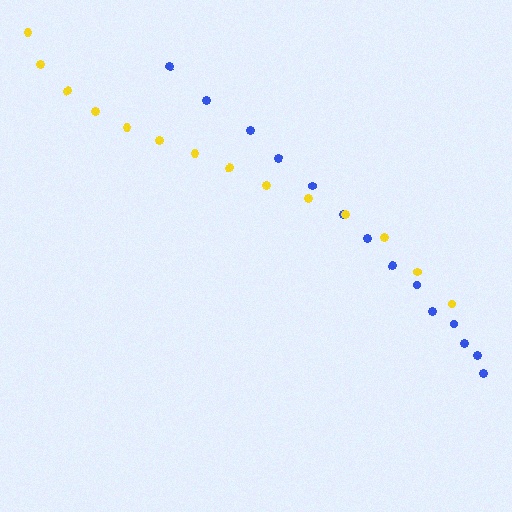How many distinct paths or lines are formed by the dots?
There are 2 distinct paths.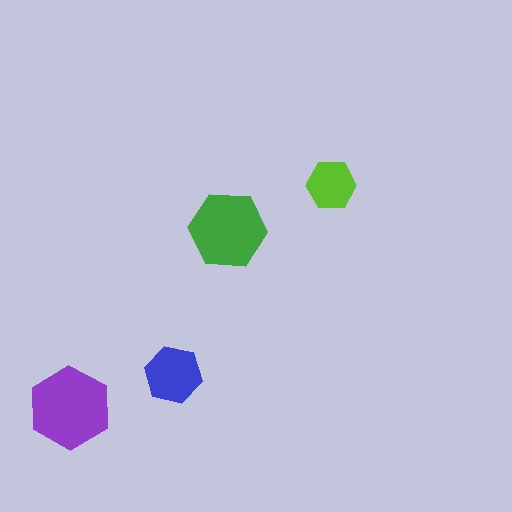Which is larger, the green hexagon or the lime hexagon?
The green one.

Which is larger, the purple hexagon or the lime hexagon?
The purple one.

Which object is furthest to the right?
The lime hexagon is rightmost.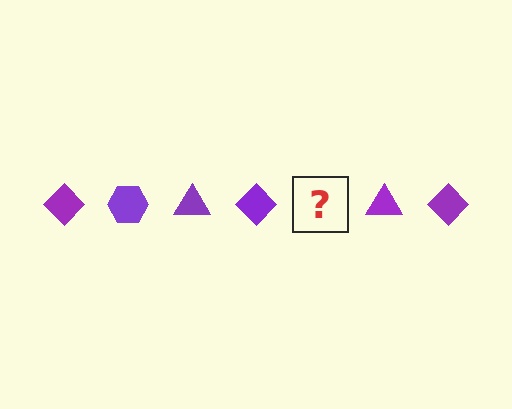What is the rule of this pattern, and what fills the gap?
The rule is that the pattern cycles through diamond, hexagon, triangle shapes in purple. The gap should be filled with a purple hexagon.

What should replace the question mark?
The question mark should be replaced with a purple hexagon.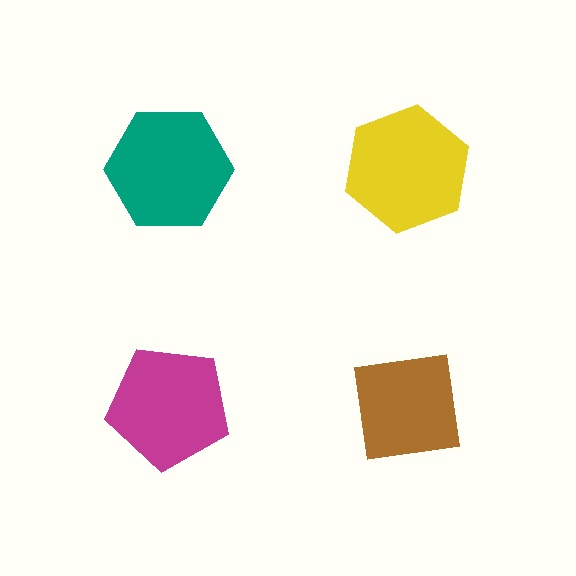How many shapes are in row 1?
2 shapes.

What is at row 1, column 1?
A teal hexagon.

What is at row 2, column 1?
A magenta pentagon.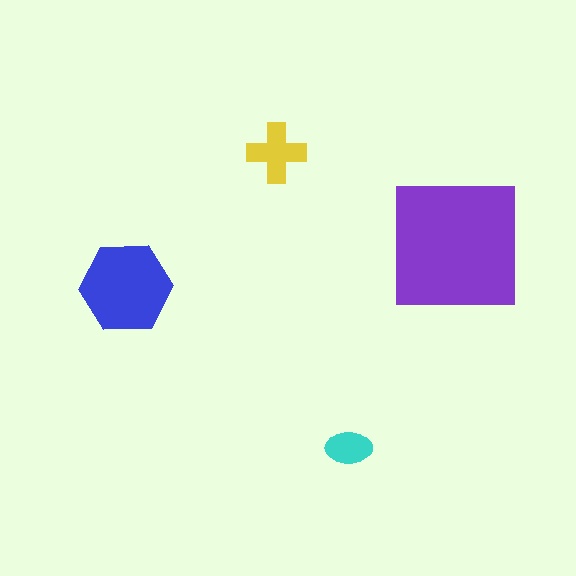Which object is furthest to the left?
The blue hexagon is leftmost.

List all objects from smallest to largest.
The cyan ellipse, the yellow cross, the blue hexagon, the purple square.